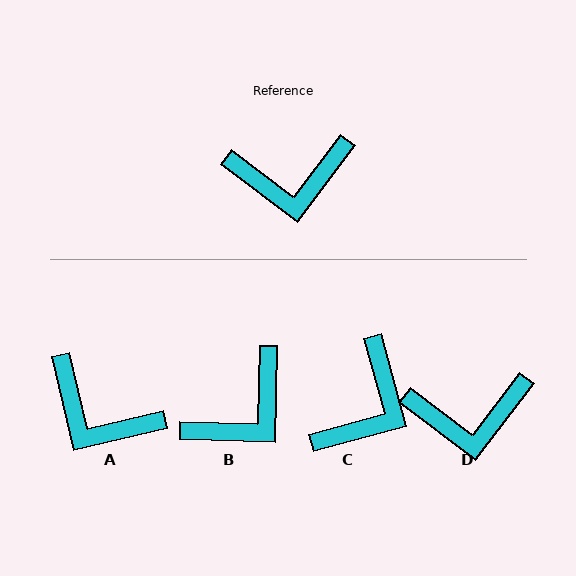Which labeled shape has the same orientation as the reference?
D.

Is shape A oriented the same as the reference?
No, it is off by about 40 degrees.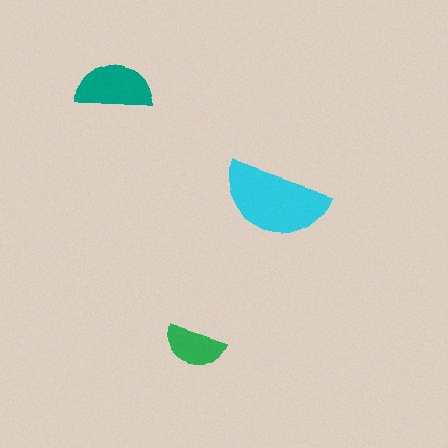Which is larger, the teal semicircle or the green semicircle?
The teal one.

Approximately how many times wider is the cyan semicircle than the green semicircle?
About 1.5 times wider.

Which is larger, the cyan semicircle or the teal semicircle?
The cyan one.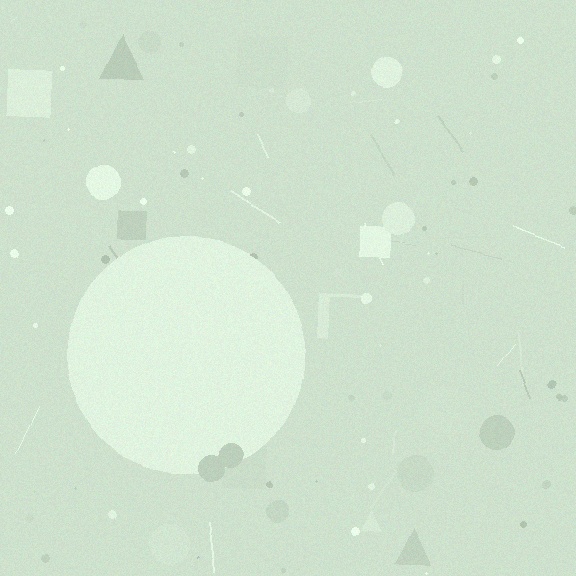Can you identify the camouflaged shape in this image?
The camouflaged shape is a circle.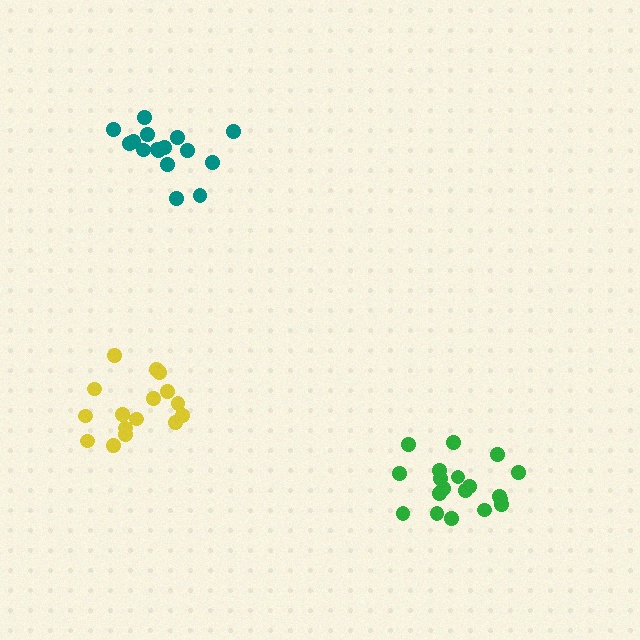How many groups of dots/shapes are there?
There are 3 groups.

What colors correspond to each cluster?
The clusters are colored: green, teal, yellow.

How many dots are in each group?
Group 1: 19 dots, Group 2: 16 dots, Group 3: 16 dots (51 total).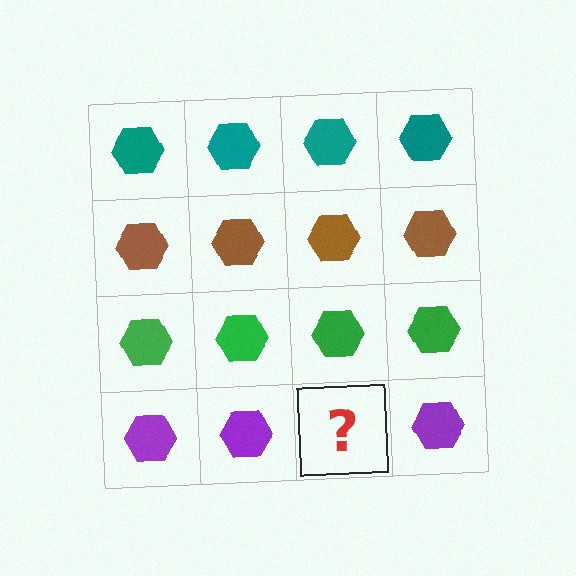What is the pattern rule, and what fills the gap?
The rule is that each row has a consistent color. The gap should be filled with a purple hexagon.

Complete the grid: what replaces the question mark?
The question mark should be replaced with a purple hexagon.